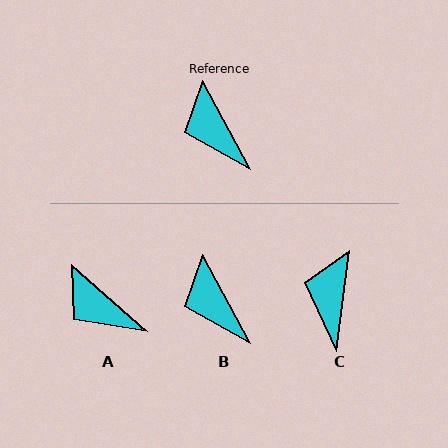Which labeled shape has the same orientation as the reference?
B.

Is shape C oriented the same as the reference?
No, it is off by about 36 degrees.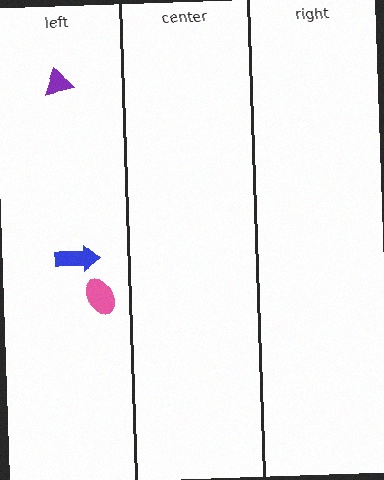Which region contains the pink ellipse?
The left region.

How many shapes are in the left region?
3.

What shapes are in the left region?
The pink ellipse, the blue arrow, the purple triangle.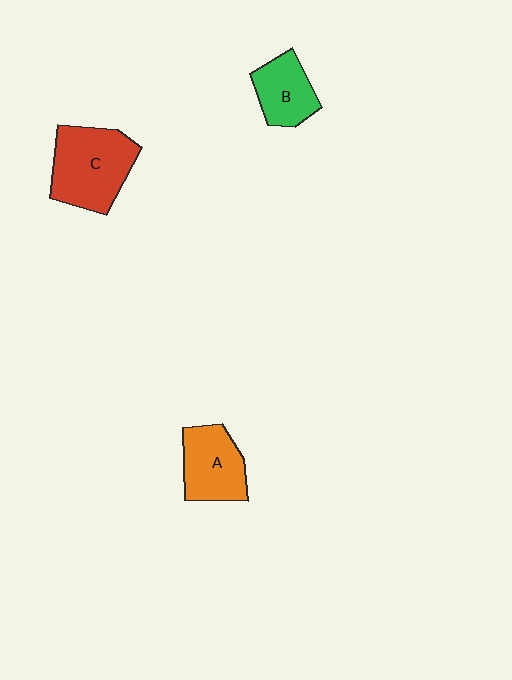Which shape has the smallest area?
Shape B (green).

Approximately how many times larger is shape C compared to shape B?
Approximately 1.7 times.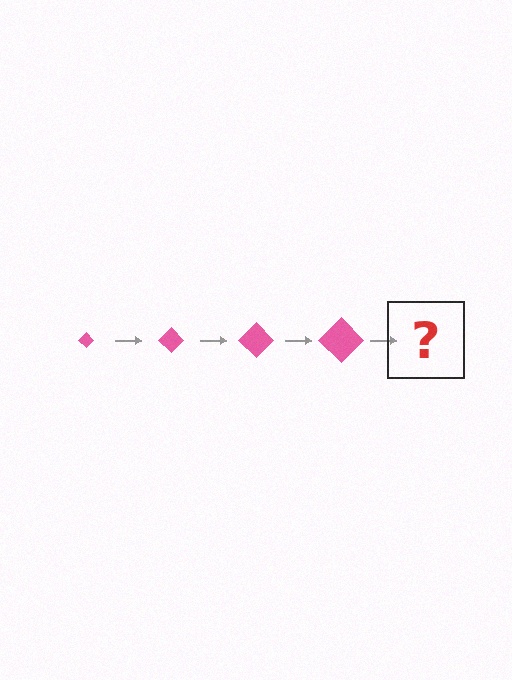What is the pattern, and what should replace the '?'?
The pattern is that the diamond gets progressively larger each step. The '?' should be a pink diamond, larger than the previous one.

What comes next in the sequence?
The next element should be a pink diamond, larger than the previous one.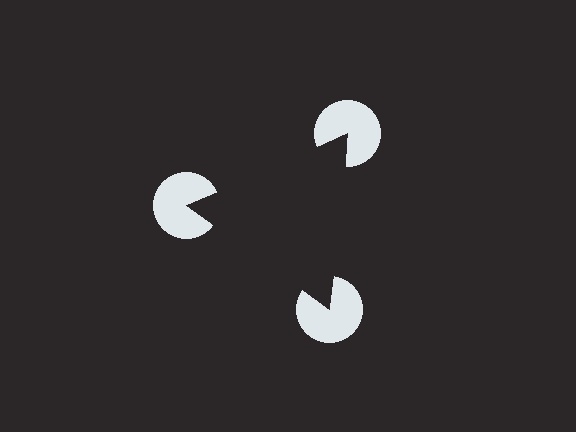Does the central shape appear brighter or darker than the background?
It typically appears slightly darker than the background, even though no actual brightness change is drawn.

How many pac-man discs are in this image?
There are 3 — one at each vertex of the illusory triangle.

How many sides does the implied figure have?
3 sides.